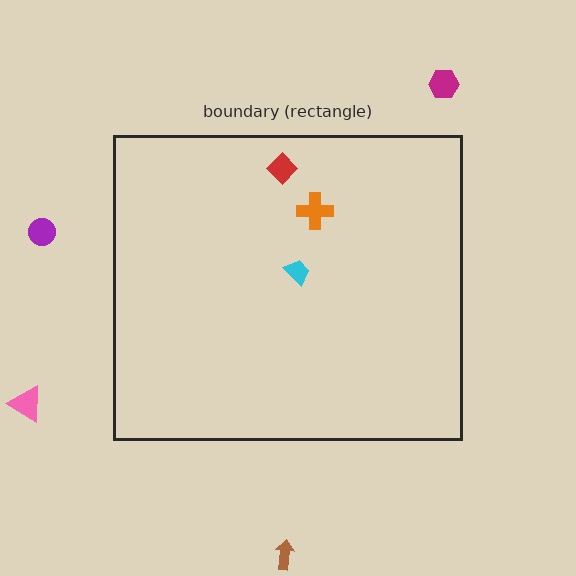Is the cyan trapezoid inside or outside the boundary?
Inside.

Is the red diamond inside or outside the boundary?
Inside.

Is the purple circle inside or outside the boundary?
Outside.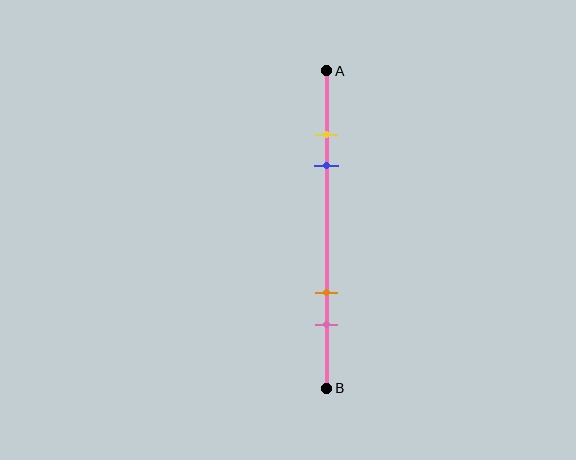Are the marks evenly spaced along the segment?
No, the marks are not evenly spaced.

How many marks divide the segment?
There are 4 marks dividing the segment.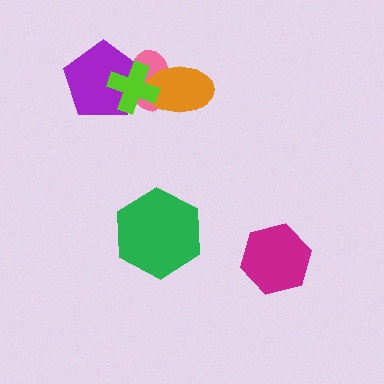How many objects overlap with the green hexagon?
0 objects overlap with the green hexagon.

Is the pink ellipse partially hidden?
Yes, it is partially covered by another shape.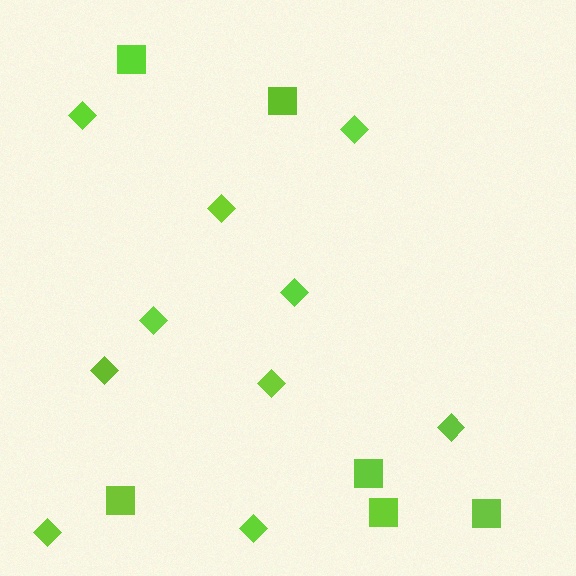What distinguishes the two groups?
There are 2 groups: one group of diamonds (10) and one group of squares (6).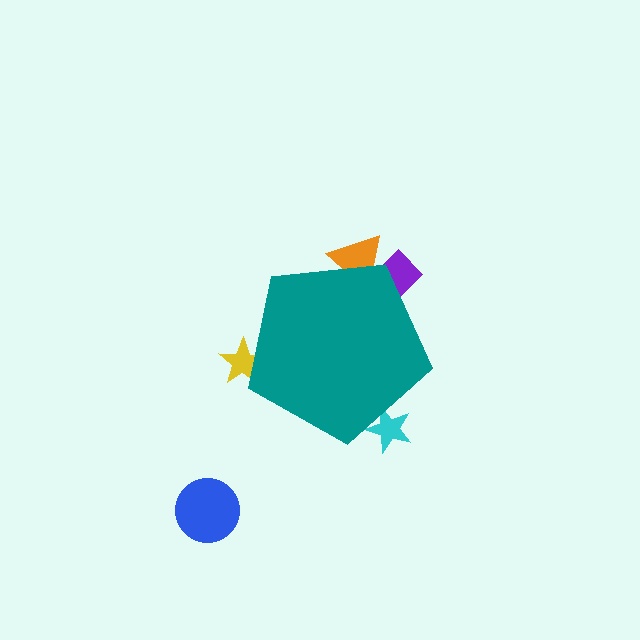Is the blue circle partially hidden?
No, the blue circle is fully visible.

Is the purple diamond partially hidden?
Yes, the purple diamond is partially hidden behind the teal pentagon.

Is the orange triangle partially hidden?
Yes, the orange triangle is partially hidden behind the teal pentagon.